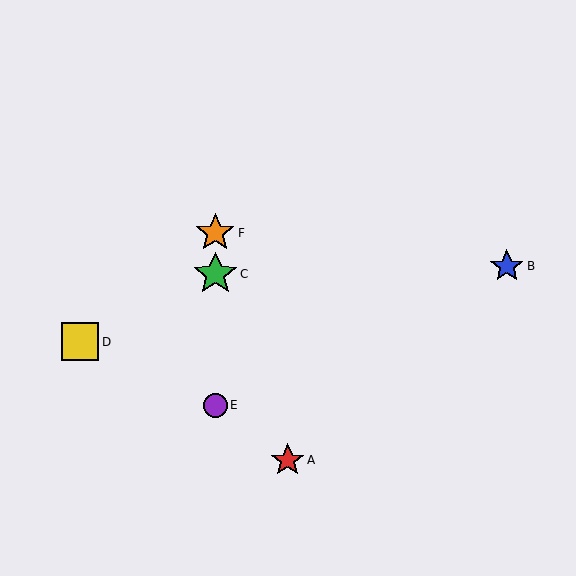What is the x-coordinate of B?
Object B is at x≈507.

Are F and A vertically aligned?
No, F is at x≈215 and A is at x≈288.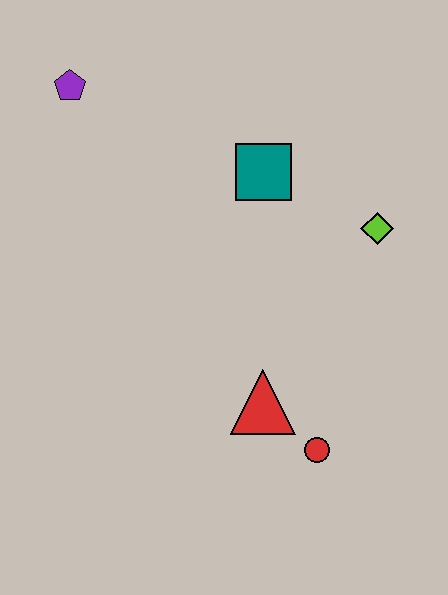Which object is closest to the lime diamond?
The teal square is closest to the lime diamond.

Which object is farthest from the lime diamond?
The purple pentagon is farthest from the lime diamond.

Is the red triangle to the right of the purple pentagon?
Yes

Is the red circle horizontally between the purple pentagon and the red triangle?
No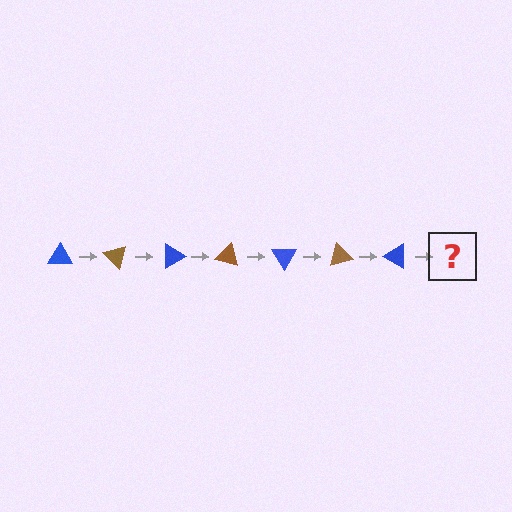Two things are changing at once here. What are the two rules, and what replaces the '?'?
The two rules are that it rotates 45 degrees each step and the color cycles through blue and brown. The '?' should be a brown triangle, rotated 315 degrees from the start.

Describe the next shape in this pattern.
It should be a brown triangle, rotated 315 degrees from the start.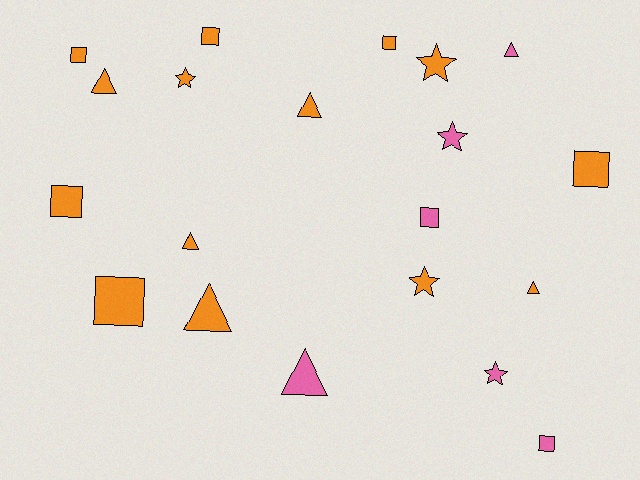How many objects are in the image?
There are 20 objects.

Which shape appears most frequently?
Square, with 8 objects.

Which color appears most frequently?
Orange, with 14 objects.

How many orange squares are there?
There are 6 orange squares.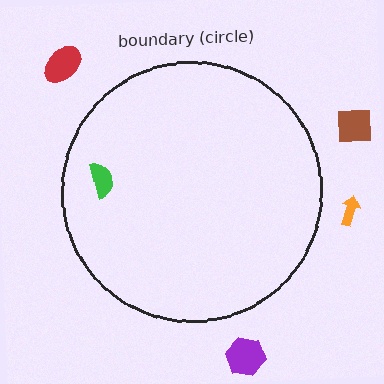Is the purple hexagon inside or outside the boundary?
Outside.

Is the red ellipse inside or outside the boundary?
Outside.